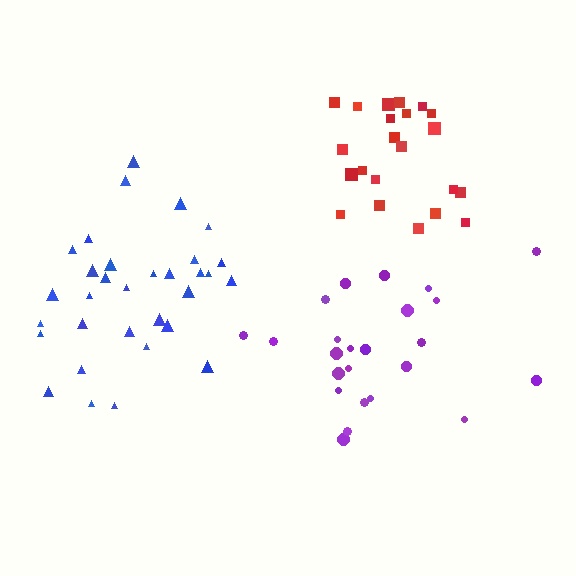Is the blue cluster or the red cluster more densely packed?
Red.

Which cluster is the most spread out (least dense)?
Purple.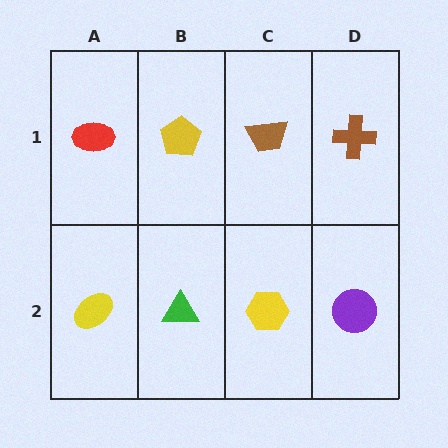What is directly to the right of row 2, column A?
A green triangle.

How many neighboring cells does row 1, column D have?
2.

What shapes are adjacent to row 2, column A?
A red ellipse (row 1, column A), a green triangle (row 2, column B).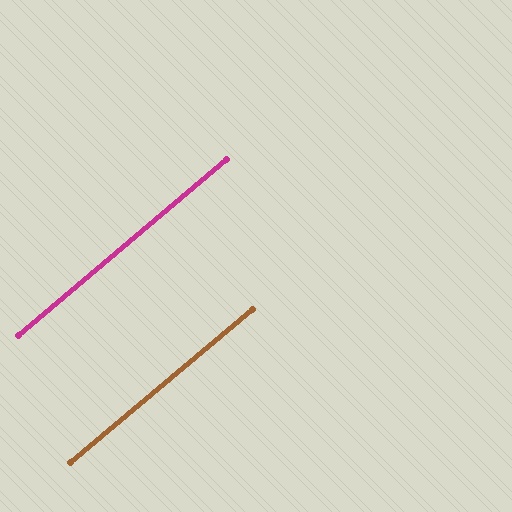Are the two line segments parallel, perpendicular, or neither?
Parallel — their directions differ by only 0.2°.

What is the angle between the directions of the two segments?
Approximately 0 degrees.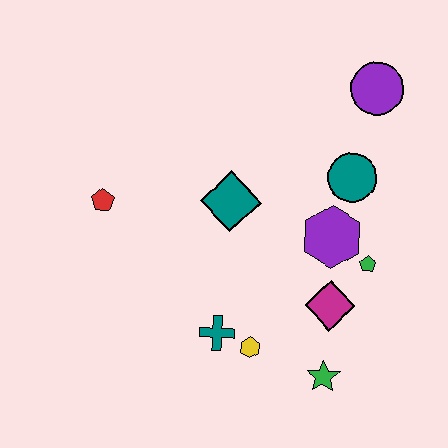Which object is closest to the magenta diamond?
The green pentagon is closest to the magenta diamond.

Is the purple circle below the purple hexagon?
No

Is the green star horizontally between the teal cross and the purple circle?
Yes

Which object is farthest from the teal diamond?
The green star is farthest from the teal diamond.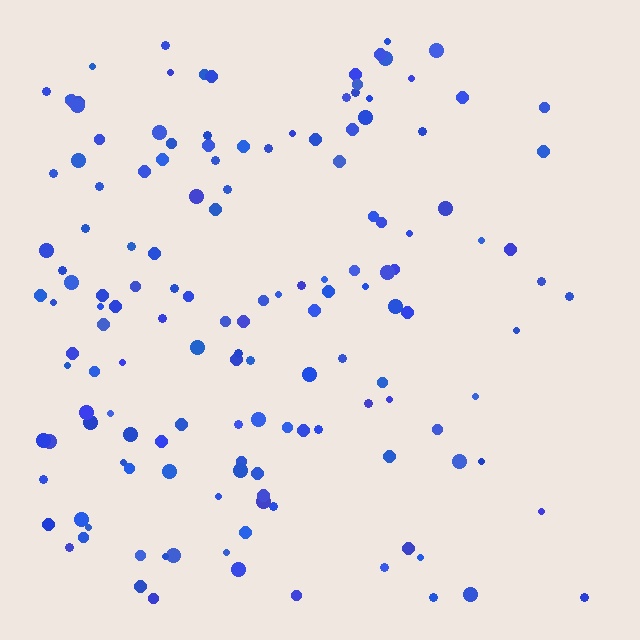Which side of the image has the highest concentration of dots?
The left.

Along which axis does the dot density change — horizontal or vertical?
Horizontal.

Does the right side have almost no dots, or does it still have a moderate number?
Still a moderate number, just noticeably fewer than the left.